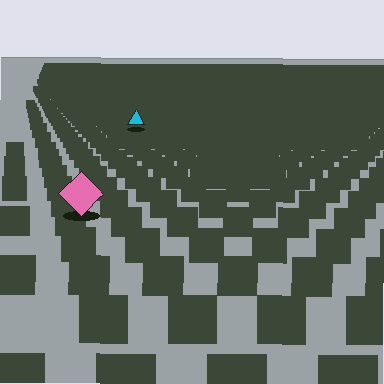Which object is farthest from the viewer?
The cyan triangle is farthest from the viewer. It appears smaller and the ground texture around it is denser.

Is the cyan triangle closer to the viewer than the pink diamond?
No. The pink diamond is closer — you can tell from the texture gradient: the ground texture is coarser near it.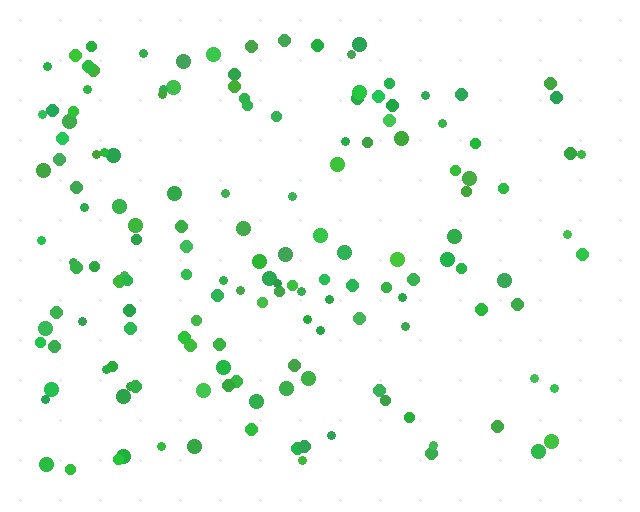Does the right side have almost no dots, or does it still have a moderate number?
Still a moderate number, just noticeably fewer than the left.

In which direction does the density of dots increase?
From right to left, with the left side densest.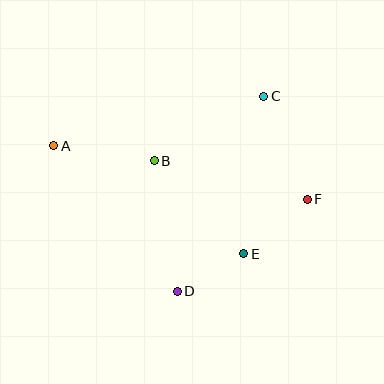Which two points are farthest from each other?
Points A and F are farthest from each other.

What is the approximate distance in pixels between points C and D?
The distance between C and D is approximately 213 pixels.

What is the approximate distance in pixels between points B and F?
The distance between B and F is approximately 158 pixels.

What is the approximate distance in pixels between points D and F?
The distance between D and F is approximately 159 pixels.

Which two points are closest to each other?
Points D and E are closest to each other.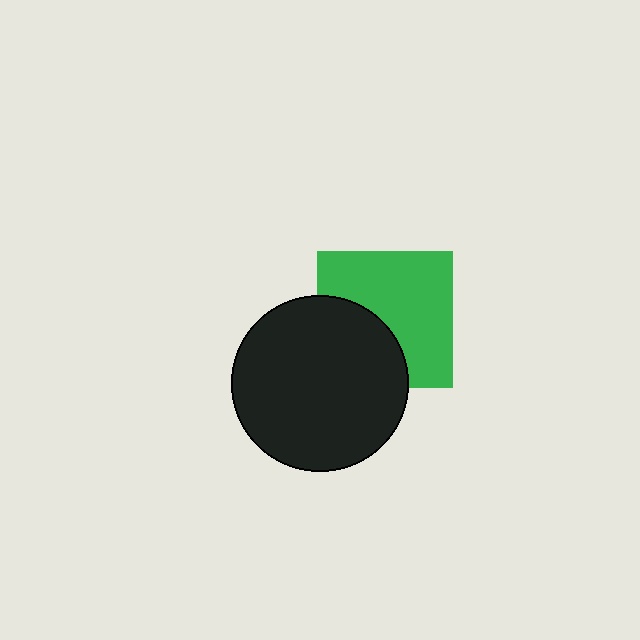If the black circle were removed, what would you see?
You would see the complete green square.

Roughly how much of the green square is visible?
About half of it is visible (roughly 63%).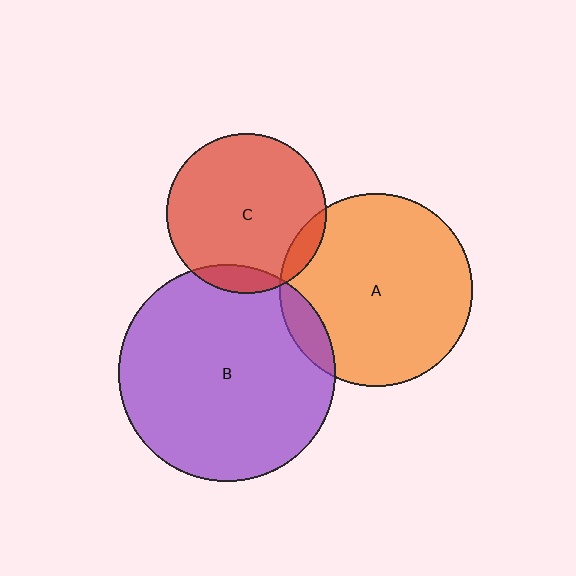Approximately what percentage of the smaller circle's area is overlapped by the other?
Approximately 10%.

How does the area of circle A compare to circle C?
Approximately 1.5 times.